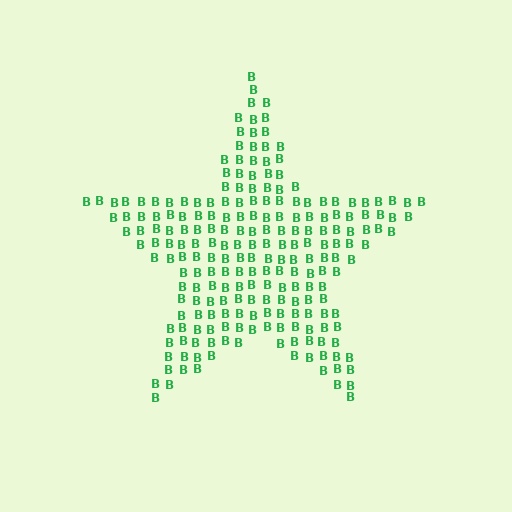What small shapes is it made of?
It is made of small letter B's.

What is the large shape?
The large shape is a star.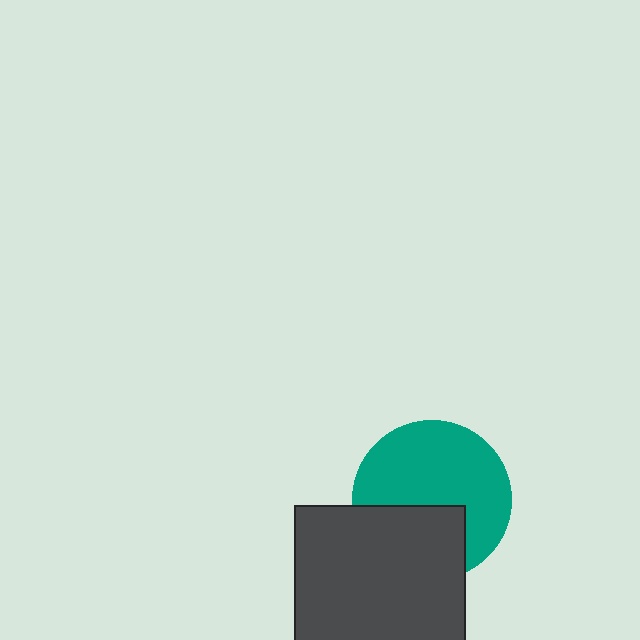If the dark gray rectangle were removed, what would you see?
You would see the complete teal circle.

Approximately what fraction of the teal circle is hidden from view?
Roughly 35% of the teal circle is hidden behind the dark gray rectangle.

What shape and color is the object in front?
The object in front is a dark gray rectangle.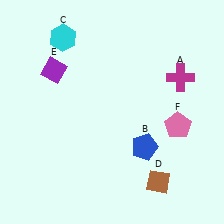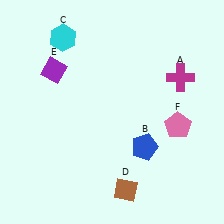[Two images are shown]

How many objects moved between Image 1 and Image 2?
1 object moved between the two images.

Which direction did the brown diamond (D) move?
The brown diamond (D) moved left.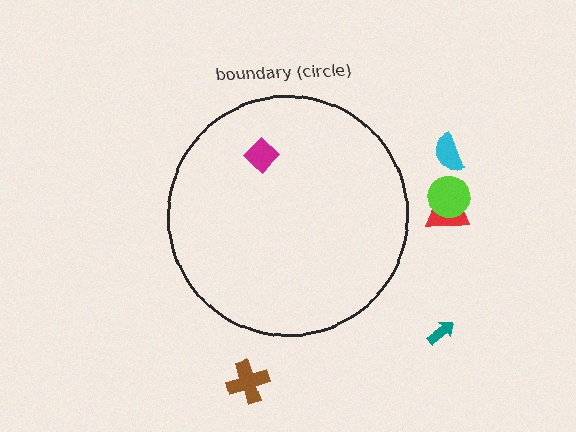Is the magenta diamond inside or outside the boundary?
Inside.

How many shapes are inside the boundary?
1 inside, 5 outside.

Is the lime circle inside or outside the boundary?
Outside.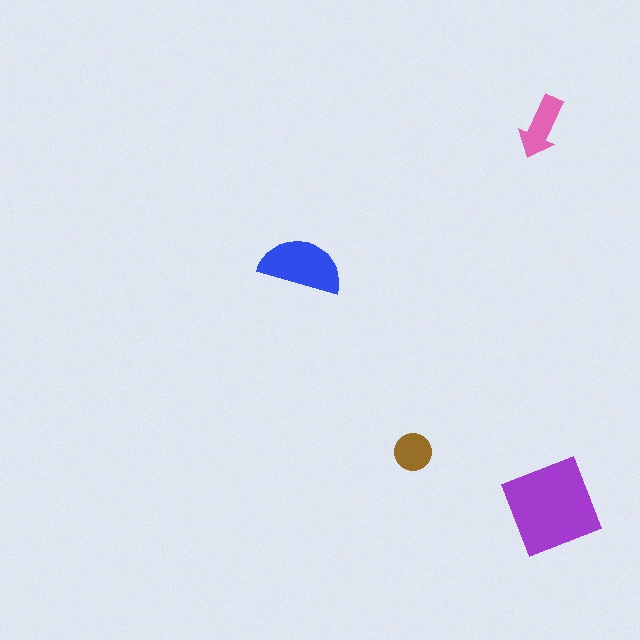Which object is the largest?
The purple diamond.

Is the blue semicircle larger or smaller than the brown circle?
Larger.